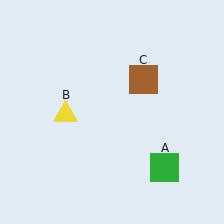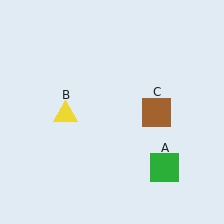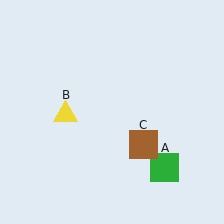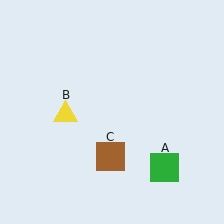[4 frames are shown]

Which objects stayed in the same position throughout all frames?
Green square (object A) and yellow triangle (object B) remained stationary.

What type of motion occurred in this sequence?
The brown square (object C) rotated clockwise around the center of the scene.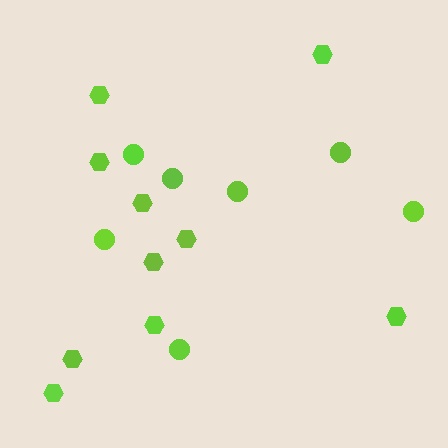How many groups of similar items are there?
There are 2 groups: one group of hexagons (10) and one group of circles (7).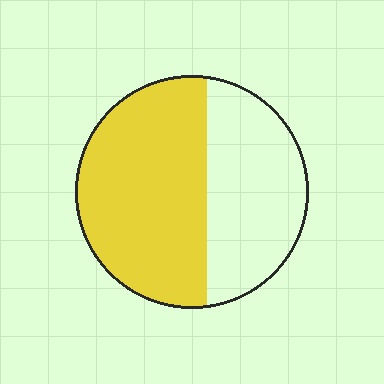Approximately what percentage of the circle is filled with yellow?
Approximately 60%.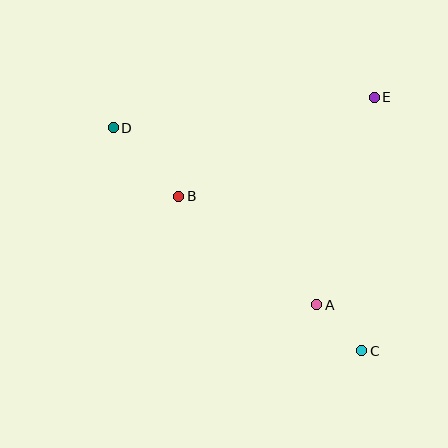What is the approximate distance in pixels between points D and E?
The distance between D and E is approximately 263 pixels.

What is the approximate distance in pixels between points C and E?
The distance between C and E is approximately 254 pixels.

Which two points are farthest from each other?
Points C and D are farthest from each other.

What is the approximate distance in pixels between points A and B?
The distance between A and B is approximately 175 pixels.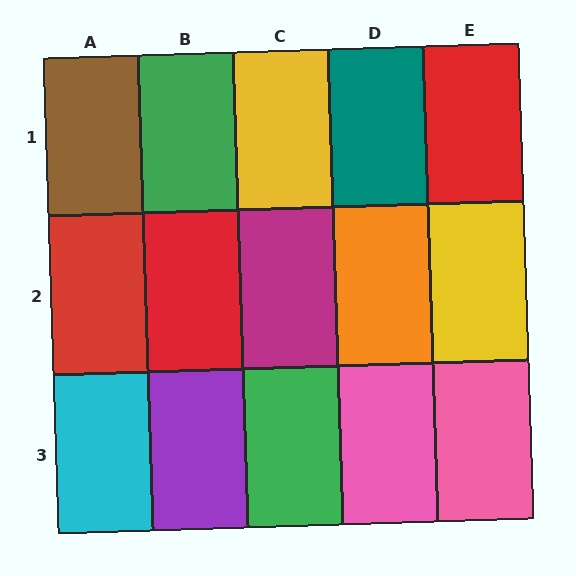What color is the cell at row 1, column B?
Green.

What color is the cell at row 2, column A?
Red.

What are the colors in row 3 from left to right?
Cyan, purple, green, pink, pink.